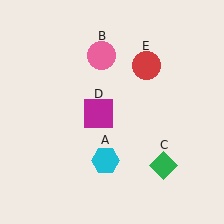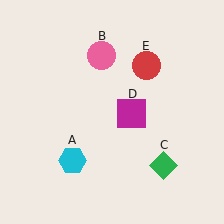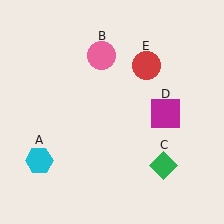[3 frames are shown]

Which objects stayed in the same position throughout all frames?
Pink circle (object B) and green diamond (object C) and red circle (object E) remained stationary.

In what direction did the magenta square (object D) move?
The magenta square (object D) moved right.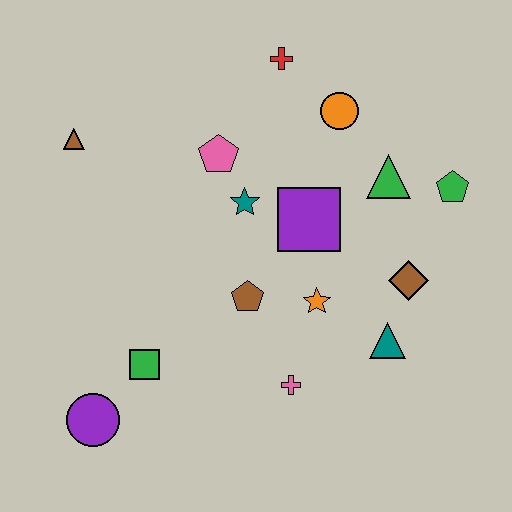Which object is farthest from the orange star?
The brown triangle is farthest from the orange star.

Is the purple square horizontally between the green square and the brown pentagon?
No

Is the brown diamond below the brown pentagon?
No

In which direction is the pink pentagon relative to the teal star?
The pink pentagon is above the teal star.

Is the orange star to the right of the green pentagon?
No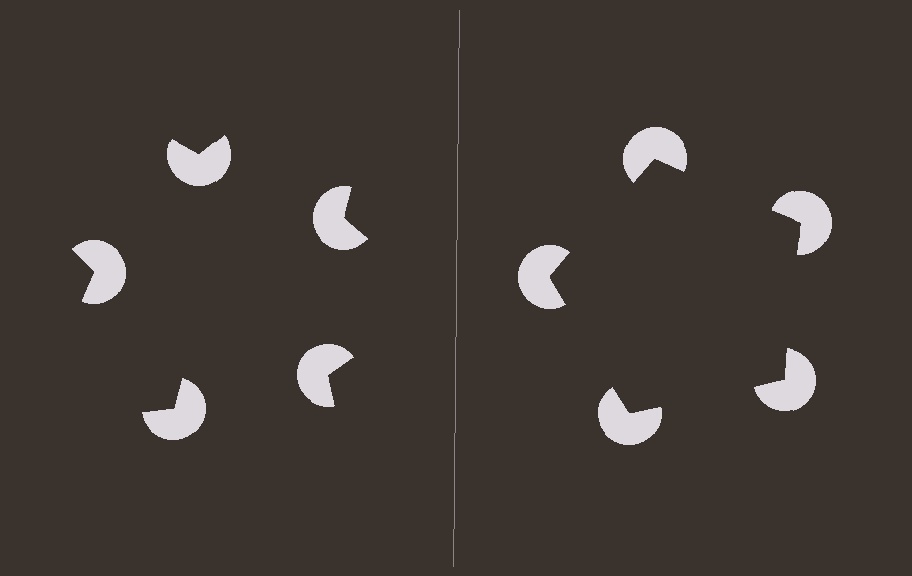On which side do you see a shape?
An illusory pentagon appears on the right side. On the left side the wedge cuts are rotated, so no coherent shape forms.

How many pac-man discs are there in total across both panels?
10 — 5 on each side.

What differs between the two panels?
The pac-man discs are positioned identically on both sides; only the wedge orientations differ. On the right they align to a pentagon; on the left they are misaligned.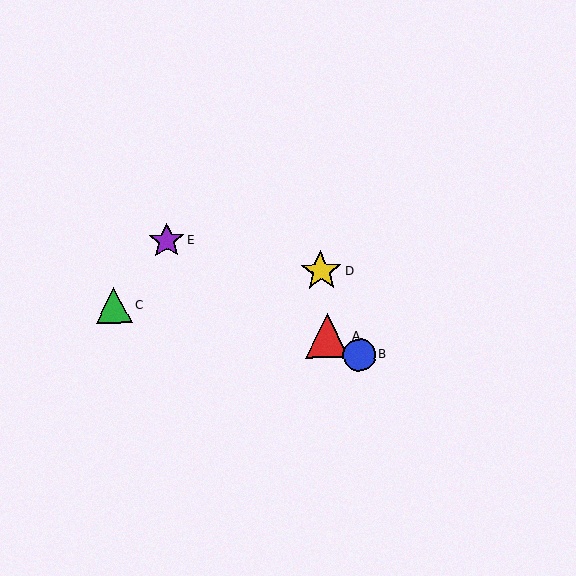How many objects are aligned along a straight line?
3 objects (A, B, E) are aligned along a straight line.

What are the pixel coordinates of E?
Object E is at (166, 241).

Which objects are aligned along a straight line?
Objects A, B, E are aligned along a straight line.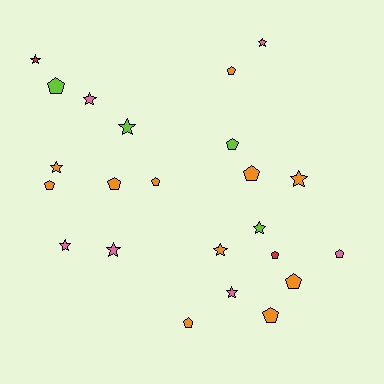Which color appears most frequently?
Orange, with 11 objects.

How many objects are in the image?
There are 23 objects.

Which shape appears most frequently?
Pentagon, with 12 objects.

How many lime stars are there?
There are 2 lime stars.